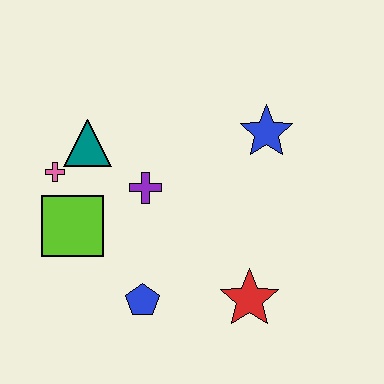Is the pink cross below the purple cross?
No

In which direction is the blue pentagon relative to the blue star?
The blue pentagon is below the blue star.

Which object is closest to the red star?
The blue pentagon is closest to the red star.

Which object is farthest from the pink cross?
The red star is farthest from the pink cross.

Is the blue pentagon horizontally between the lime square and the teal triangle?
No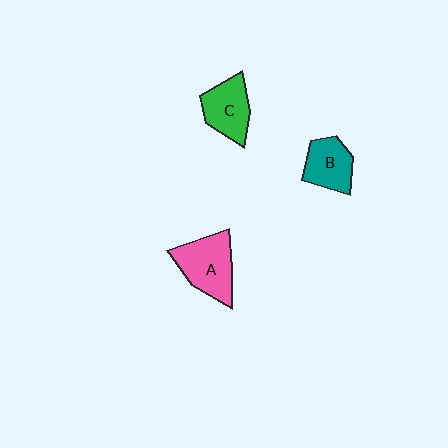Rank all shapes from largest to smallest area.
From largest to smallest: A (pink), C (green), B (teal).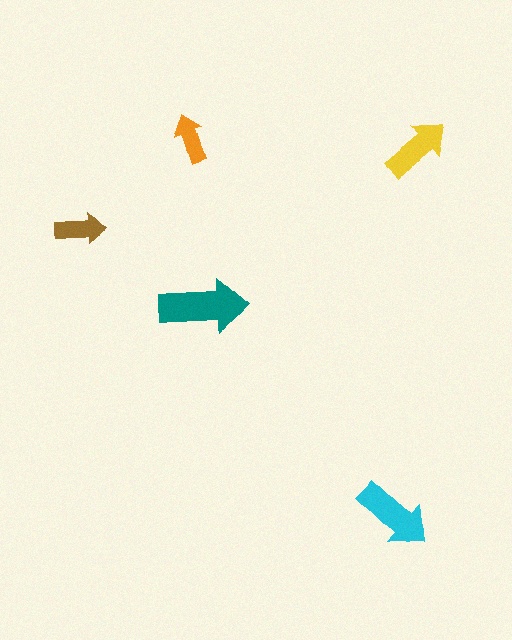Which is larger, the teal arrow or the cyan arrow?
The teal one.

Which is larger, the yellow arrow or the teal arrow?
The teal one.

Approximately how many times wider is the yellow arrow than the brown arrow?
About 1.5 times wider.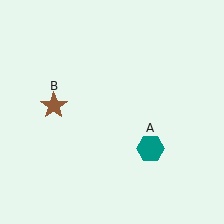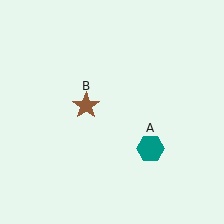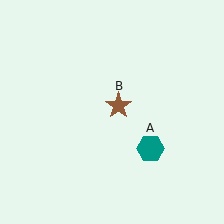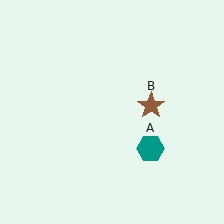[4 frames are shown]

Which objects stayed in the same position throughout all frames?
Teal hexagon (object A) remained stationary.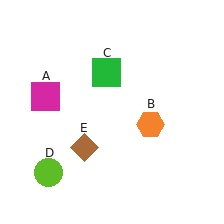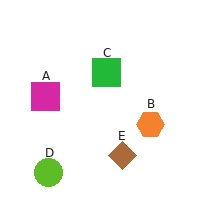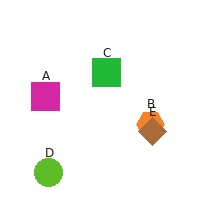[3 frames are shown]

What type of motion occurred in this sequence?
The brown diamond (object E) rotated counterclockwise around the center of the scene.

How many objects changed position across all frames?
1 object changed position: brown diamond (object E).